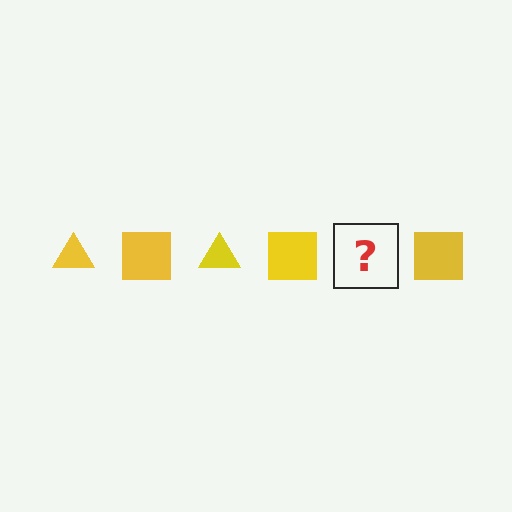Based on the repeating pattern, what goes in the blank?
The blank should be a yellow triangle.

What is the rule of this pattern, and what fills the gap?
The rule is that the pattern cycles through triangle, square shapes in yellow. The gap should be filled with a yellow triangle.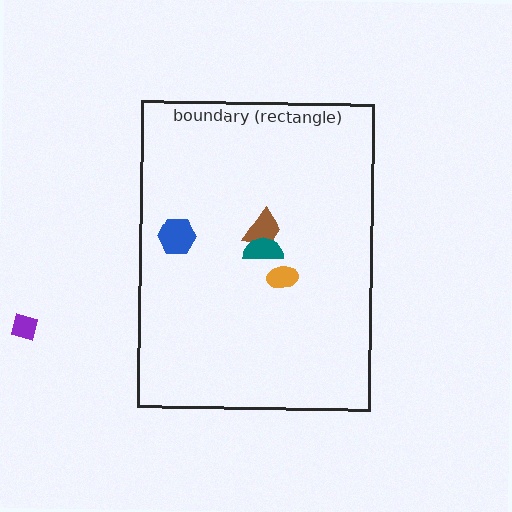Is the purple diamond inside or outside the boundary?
Outside.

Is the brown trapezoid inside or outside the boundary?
Inside.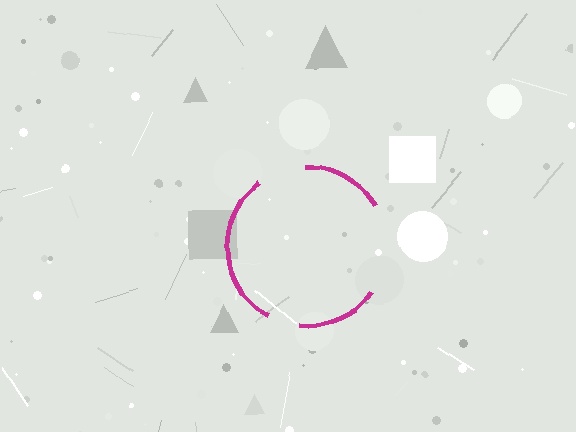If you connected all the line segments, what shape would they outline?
They would outline a circle.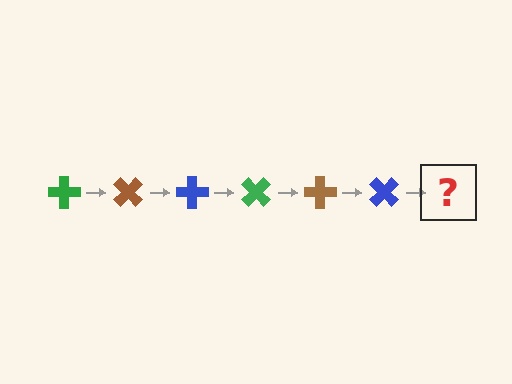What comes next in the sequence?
The next element should be a green cross, rotated 270 degrees from the start.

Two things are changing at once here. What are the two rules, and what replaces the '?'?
The two rules are that it rotates 45 degrees each step and the color cycles through green, brown, and blue. The '?' should be a green cross, rotated 270 degrees from the start.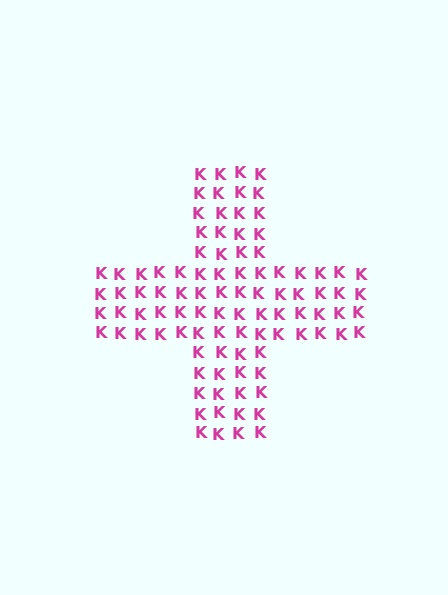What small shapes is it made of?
It is made of small letter K's.